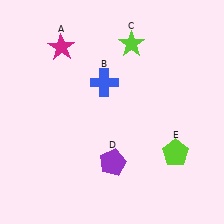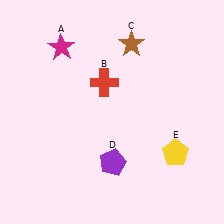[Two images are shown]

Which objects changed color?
B changed from blue to red. C changed from lime to brown. E changed from lime to yellow.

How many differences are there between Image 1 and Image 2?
There are 3 differences between the two images.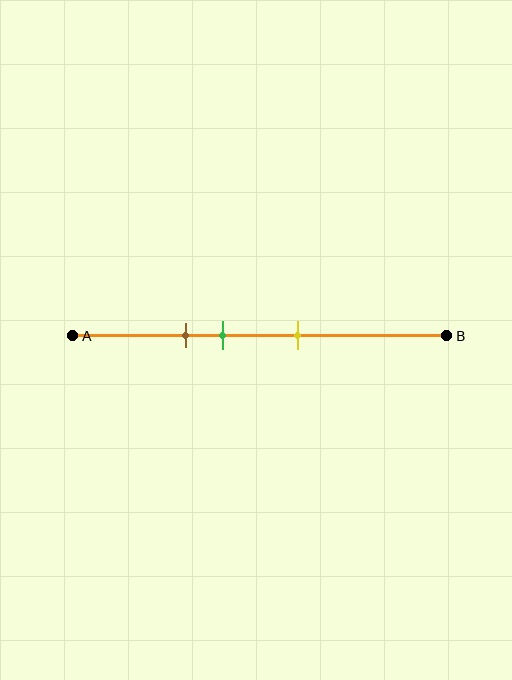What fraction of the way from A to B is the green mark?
The green mark is approximately 40% (0.4) of the way from A to B.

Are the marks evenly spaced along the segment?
Yes, the marks are approximately evenly spaced.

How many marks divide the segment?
There are 3 marks dividing the segment.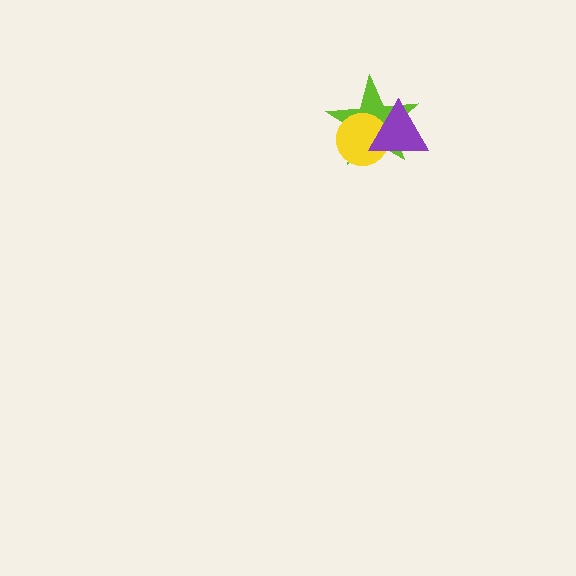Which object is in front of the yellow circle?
The purple triangle is in front of the yellow circle.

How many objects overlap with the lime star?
2 objects overlap with the lime star.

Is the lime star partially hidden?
Yes, it is partially covered by another shape.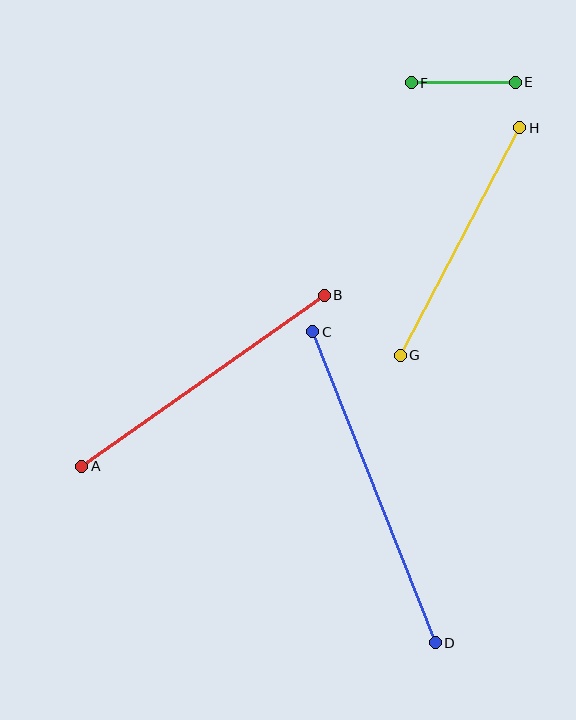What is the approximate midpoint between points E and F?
The midpoint is at approximately (463, 83) pixels.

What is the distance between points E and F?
The distance is approximately 104 pixels.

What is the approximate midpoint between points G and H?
The midpoint is at approximately (460, 241) pixels.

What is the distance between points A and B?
The distance is approximately 297 pixels.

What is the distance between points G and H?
The distance is approximately 257 pixels.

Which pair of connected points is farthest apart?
Points C and D are farthest apart.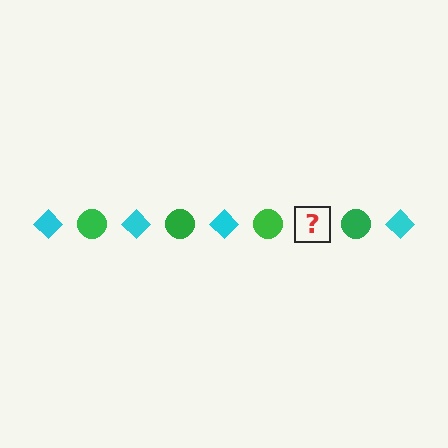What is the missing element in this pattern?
The missing element is a cyan diamond.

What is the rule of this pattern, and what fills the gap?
The rule is that the pattern alternates between cyan diamond and green circle. The gap should be filled with a cyan diamond.